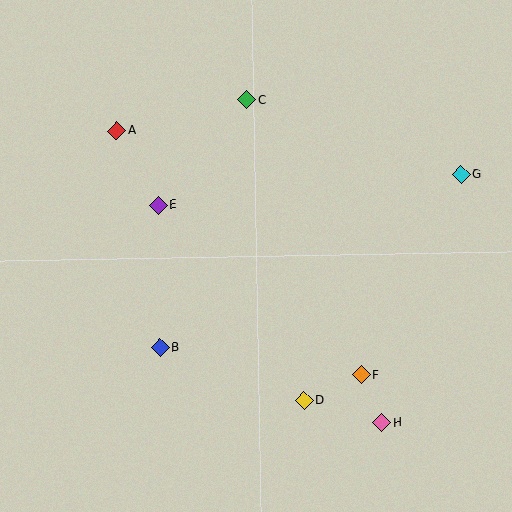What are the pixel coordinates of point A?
Point A is at (116, 131).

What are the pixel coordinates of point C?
Point C is at (247, 100).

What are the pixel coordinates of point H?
Point H is at (382, 422).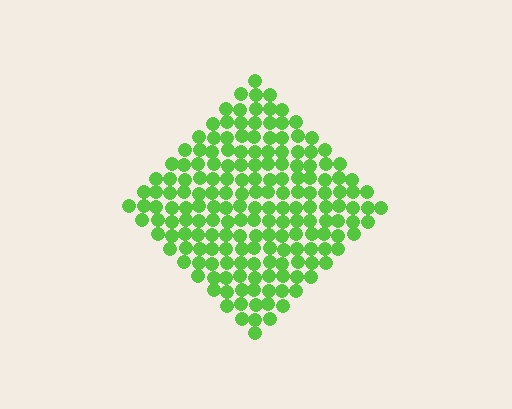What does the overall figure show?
The overall figure shows a diamond.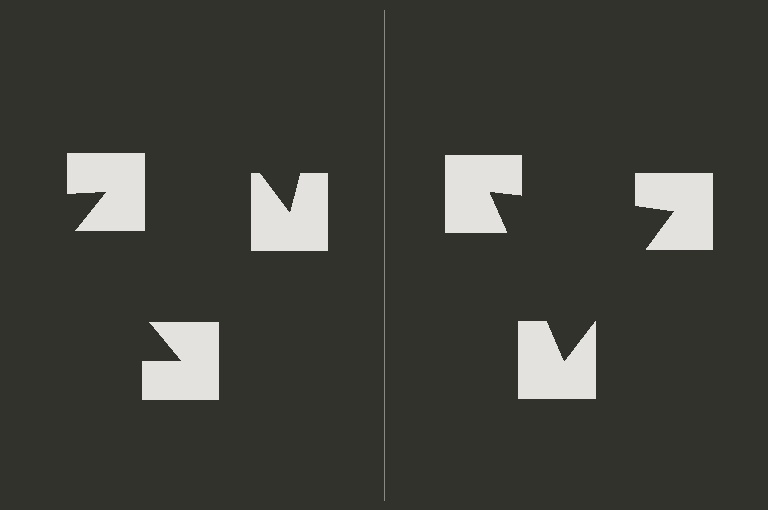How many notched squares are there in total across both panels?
6 — 3 on each side.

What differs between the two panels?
The notched squares are positioned identically on both sides; only the wedge orientations differ. On the right they align to a triangle; on the left they are misaligned.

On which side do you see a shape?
An illusory triangle appears on the right side. On the left side the wedge cuts are rotated, so no coherent shape forms.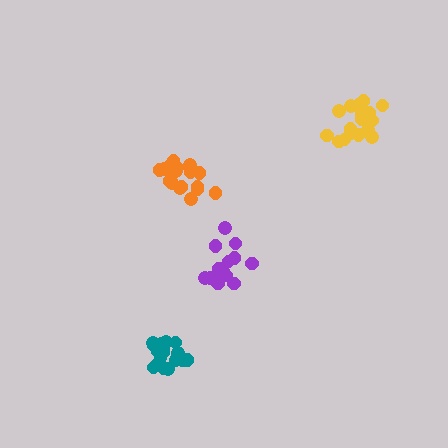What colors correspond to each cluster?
The clusters are colored: orange, purple, teal, yellow.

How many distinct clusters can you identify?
There are 4 distinct clusters.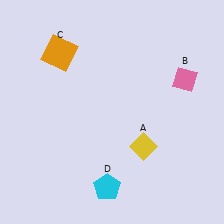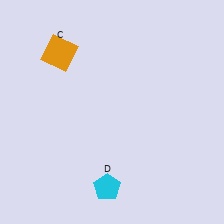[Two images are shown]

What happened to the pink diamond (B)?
The pink diamond (B) was removed in Image 2. It was in the top-right area of Image 1.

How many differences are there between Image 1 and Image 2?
There are 2 differences between the two images.